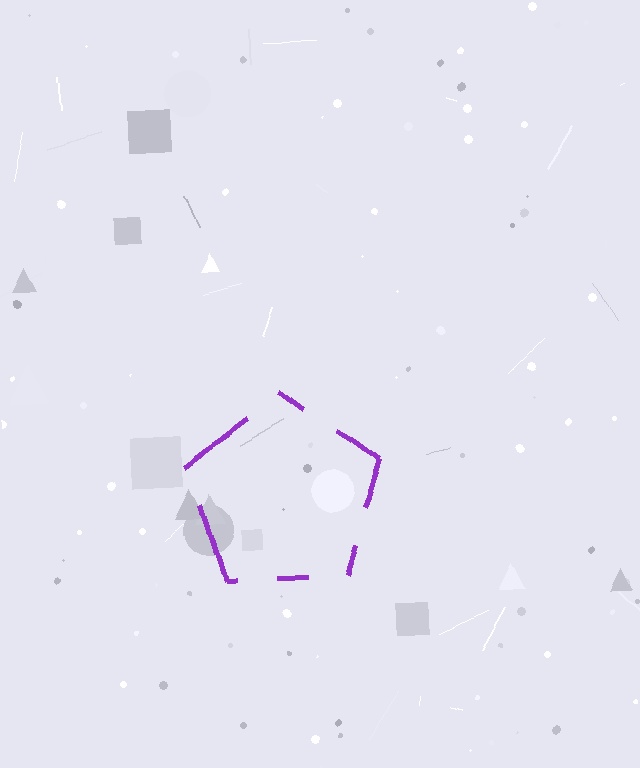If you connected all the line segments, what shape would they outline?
They would outline a pentagon.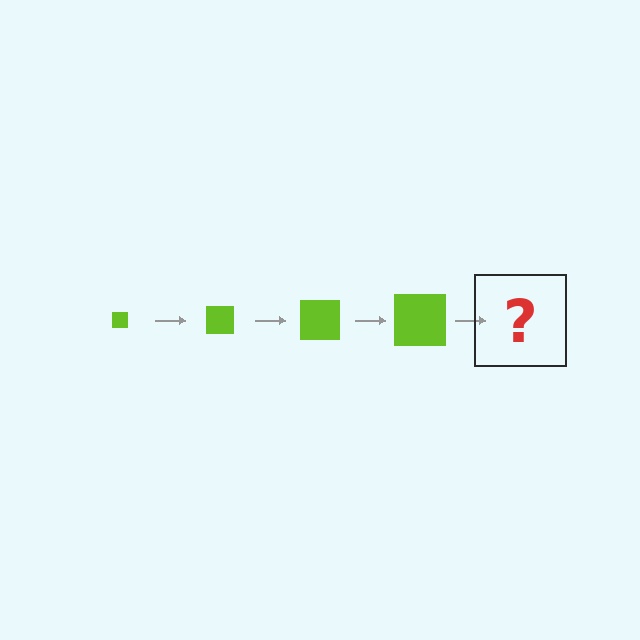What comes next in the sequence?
The next element should be a lime square, larger than the previous one.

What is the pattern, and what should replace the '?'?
The pattern is that the square gets progressively larger each step. The '?' should be a lime square, larger than the previous one.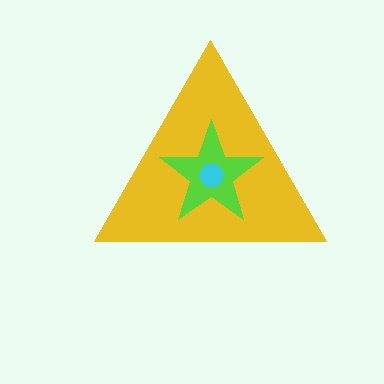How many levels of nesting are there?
3.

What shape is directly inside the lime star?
The cyan hexagon.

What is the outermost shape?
The yellow triangle.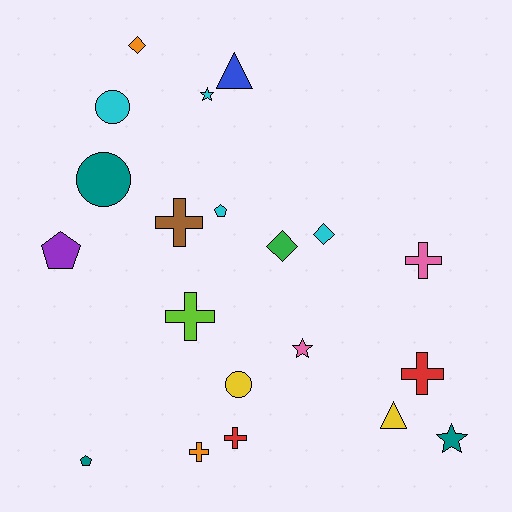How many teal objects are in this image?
There are 3 teal objects.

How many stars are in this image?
There are 3 stars.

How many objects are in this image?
There are 20 objects.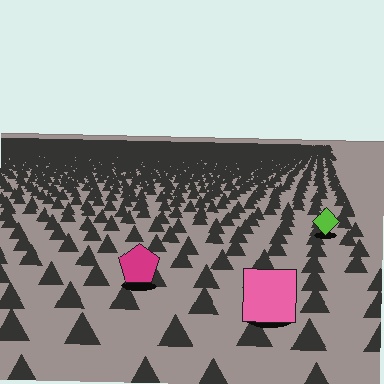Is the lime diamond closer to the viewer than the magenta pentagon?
No. The magenta pentagon is closer — you can tell from the texture gradient: the ground texture is coarser near it.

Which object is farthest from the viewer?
The lime diamond is farthest from the viewer. It appears smaller and the ground texture around it is denser.